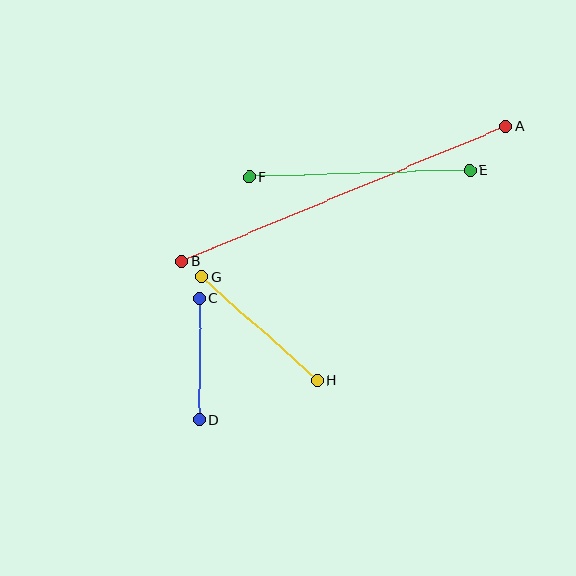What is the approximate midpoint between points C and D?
The midpoint is at approximately (199, 359) pixels.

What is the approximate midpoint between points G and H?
The midpoint is at approximately (260, 329) pixels.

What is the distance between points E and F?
The distance is approximately 221 pixels.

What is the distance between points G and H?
The distance is approximately 155 pixels.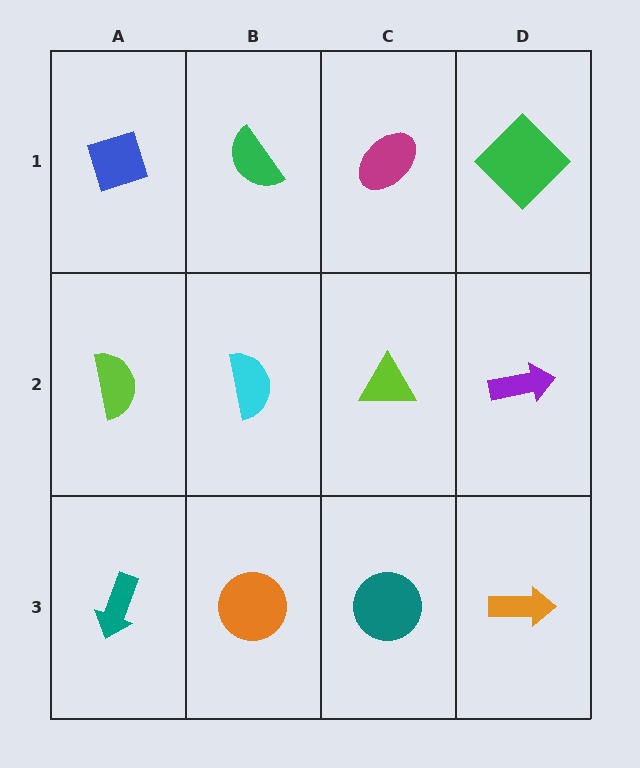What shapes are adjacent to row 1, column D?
A purple arrow (row 2, column D), a magenta ellipse (row 1, column C).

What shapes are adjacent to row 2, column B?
A green semicircle (row 1, column B), an orange circle (row 3, column B), a lime semicircle (row 2, column A), a lime triangle (row 2, column C).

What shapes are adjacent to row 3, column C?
A lime triangle (row 2, column C), an orange circle (row 3, column B), an orange arrow (row 3, column D).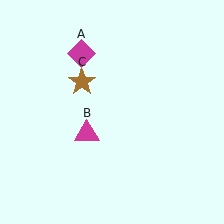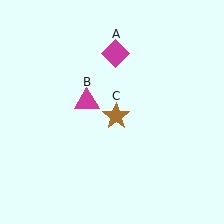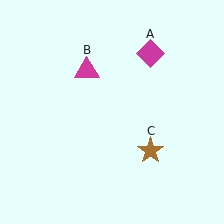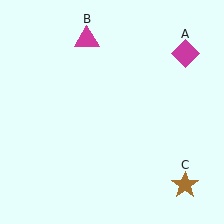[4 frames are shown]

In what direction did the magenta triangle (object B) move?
The magenta triangle (object B) moved up.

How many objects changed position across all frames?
3 objects changed position: magenta diamond (object A), magenta triangle (object B), brown star (object C).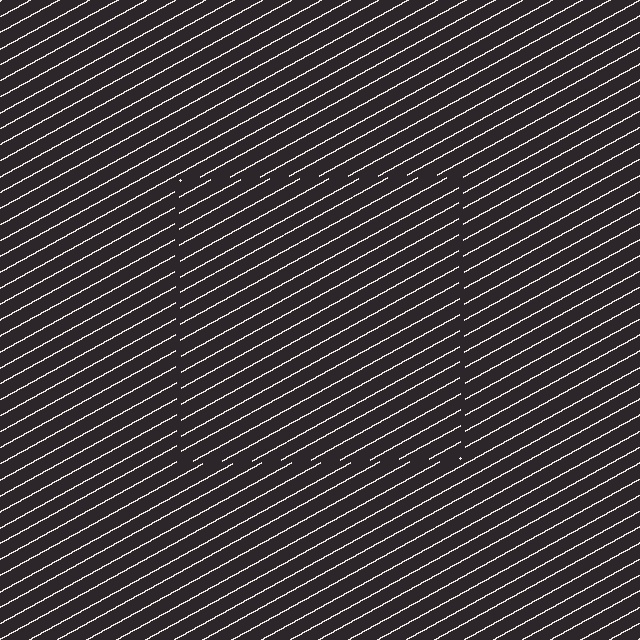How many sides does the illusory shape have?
4 sides — the line-ends trace a square.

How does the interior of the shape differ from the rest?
The interior of the shape contains the same grating, shifted by half a period — the contour is defined by the phase discontinuity where line-ends from the inner and outer gratings abut.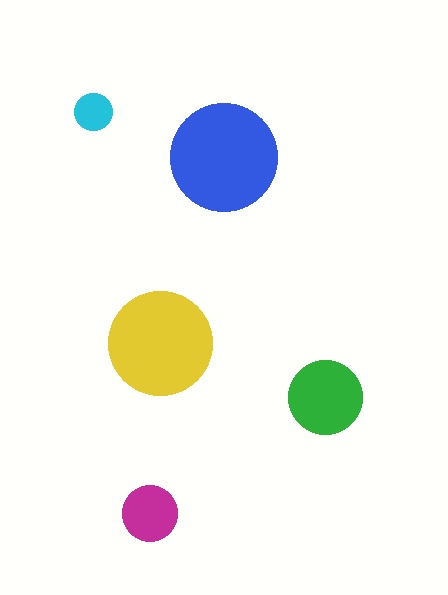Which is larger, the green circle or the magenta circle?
The green one.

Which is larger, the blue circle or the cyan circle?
The blue one.